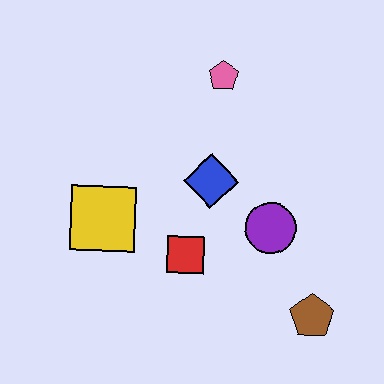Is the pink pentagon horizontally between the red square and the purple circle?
Yes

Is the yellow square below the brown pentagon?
No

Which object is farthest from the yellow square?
The brown pentagon is farthest from the yellow square.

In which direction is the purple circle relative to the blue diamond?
The purple circle is to the right of the blue diamond.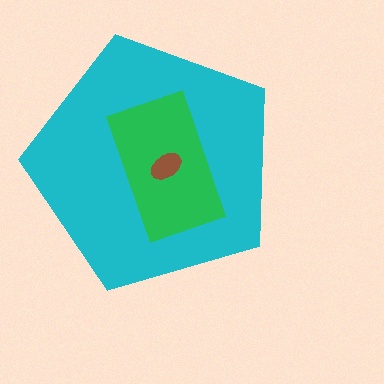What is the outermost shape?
The cyan pentagon.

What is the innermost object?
The brown ellipse.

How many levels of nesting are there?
3.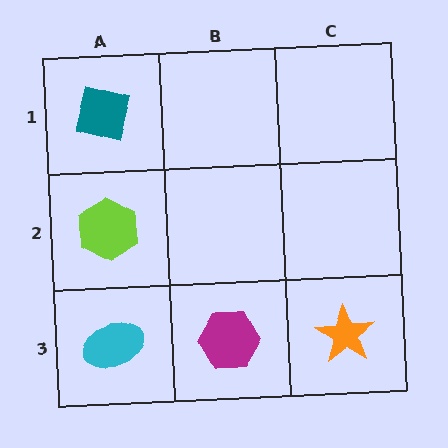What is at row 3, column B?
A magenta hexagon.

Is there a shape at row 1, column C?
No, that cell is empty.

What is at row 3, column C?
An orange star.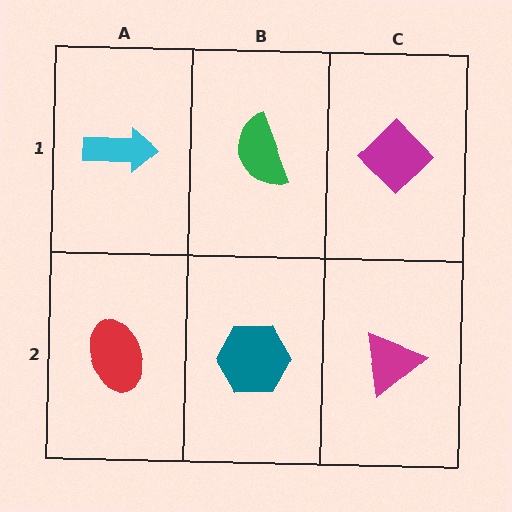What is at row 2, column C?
A magenta triangle.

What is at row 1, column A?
A cyan arrow.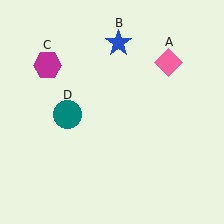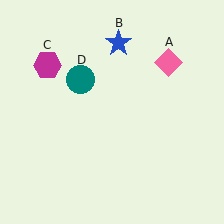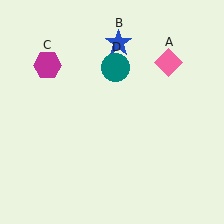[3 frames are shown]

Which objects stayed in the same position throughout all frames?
Pink diamond (object A) and blue star (object B) and magenta hexagon (object C) remained stationary.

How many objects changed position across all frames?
1 object changed position: teal circle (object D).